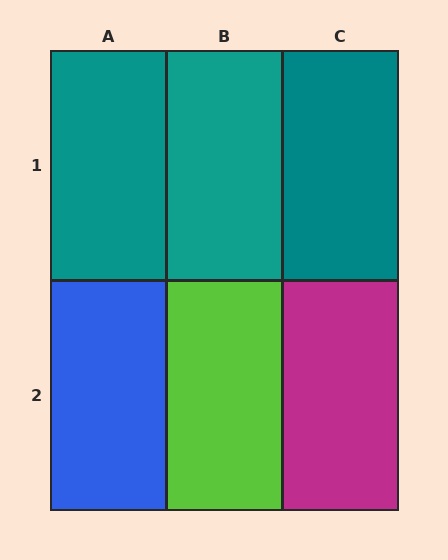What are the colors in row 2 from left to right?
Blue, lime, magenta.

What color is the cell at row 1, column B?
Teal.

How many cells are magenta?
1 cell is magenta.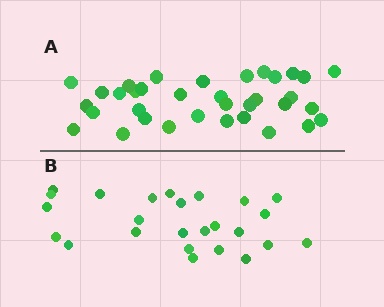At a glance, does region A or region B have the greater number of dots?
Region A (the top region) has more dots.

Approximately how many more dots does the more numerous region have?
Region A has roughly 10 or so more dots than region B.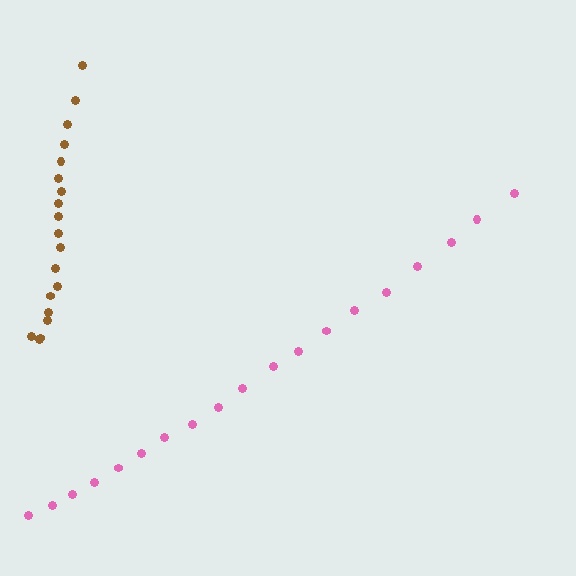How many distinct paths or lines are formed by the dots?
There are 2 distinct paths.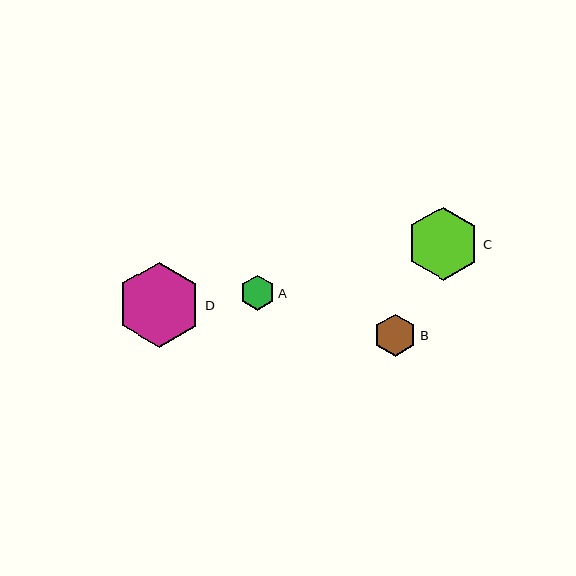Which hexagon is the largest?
Hexagon D is the largest with a size of approximately 85 pixels.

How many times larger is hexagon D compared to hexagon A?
Hexagon D is approximately 2.4 times the size of hexagon A.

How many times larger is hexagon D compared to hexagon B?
Hexagon D is approximately 2.0 times the size of hexagon B.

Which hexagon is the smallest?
Hexagon A is the smallest with a size of approximately 35 pixels.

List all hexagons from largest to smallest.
From largest to smallest: D, C, B, A.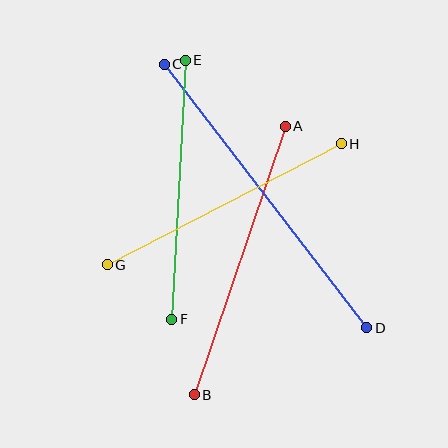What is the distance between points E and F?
The distance is approximately 259 pixels.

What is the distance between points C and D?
The distance is approximately 332 pixels.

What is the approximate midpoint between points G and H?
The midpoint is at approximately (224, 204) pixels.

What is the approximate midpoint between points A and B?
The midpoint is at approximately (240, 260) pixels.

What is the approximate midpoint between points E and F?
The midpoint is at approximately (179, 190) pixels.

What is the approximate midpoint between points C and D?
The midpoint is at approximately (265, 196) pixels.